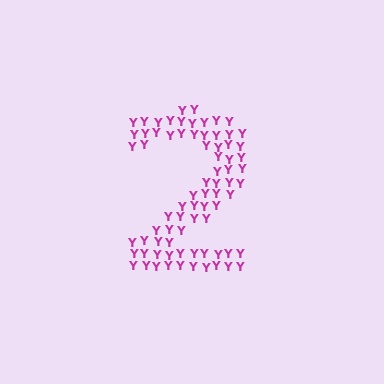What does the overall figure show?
The overall figure shows the digit 2.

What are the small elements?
The small elements are letter Y's.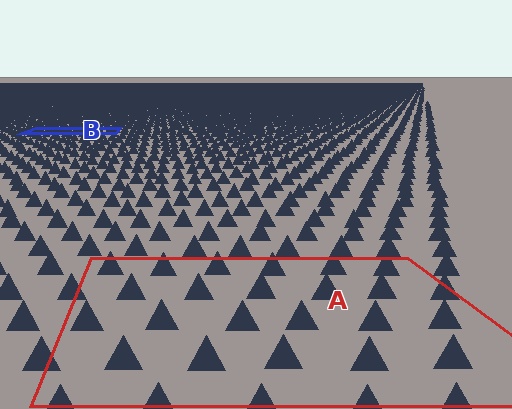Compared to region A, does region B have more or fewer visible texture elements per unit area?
Region B has more texture elements per unit area — they are packed more densely because it is farther away.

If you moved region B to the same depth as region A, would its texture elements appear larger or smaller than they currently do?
They would appear larger. At a closer depth, the same texture elements are projected at a bigger on-screen size.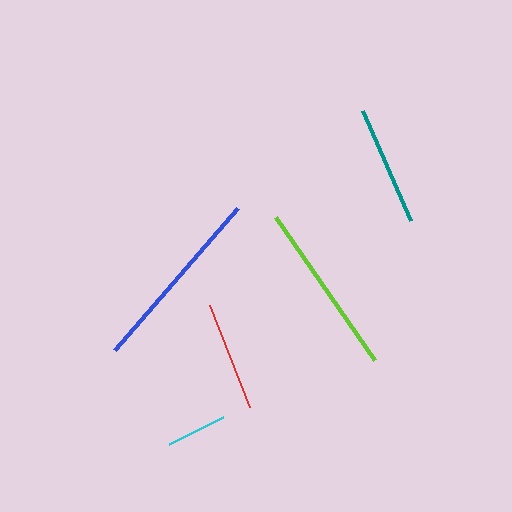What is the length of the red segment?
The red segment is approximately 110 pixels long.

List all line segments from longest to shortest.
From longest to shortest: blue, lime, teal, red, cyan.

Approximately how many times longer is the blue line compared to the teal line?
The blue line is approximately 1.6 times the length of the teal line.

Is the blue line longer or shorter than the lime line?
The blue line is longer than the lime line.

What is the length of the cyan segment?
The cyan segment is approximately 60 pixels long.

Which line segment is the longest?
The blue line is the longest at approximately 188 pixels.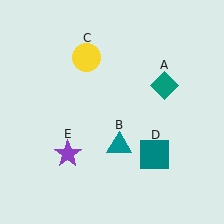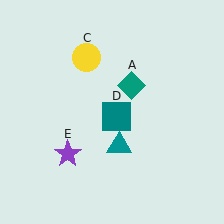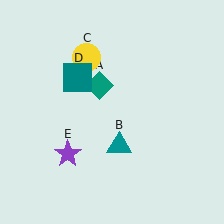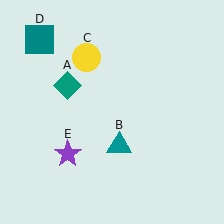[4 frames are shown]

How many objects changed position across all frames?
2 objects changed position: teal diamond (object A), teal square (object D).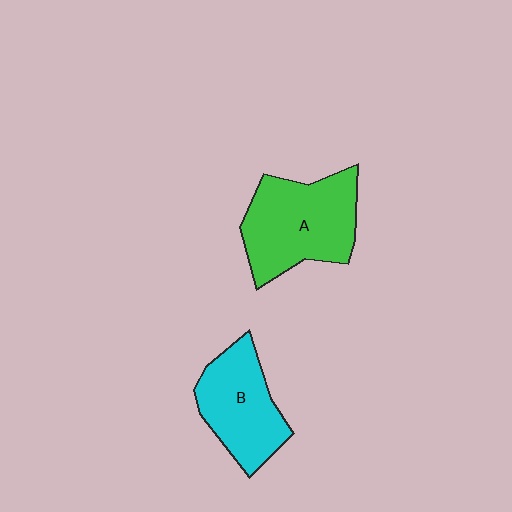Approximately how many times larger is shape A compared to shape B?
Approximately 1.3 times.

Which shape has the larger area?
Shape A (green).